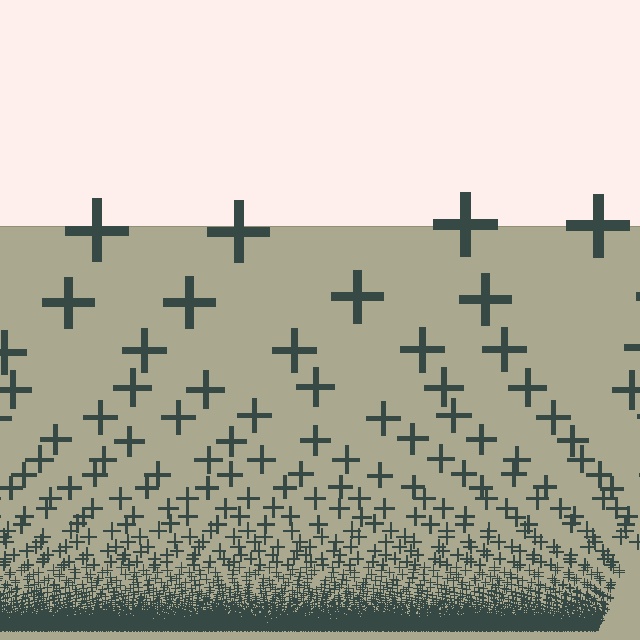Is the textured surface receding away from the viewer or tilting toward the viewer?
The surface appears to tilt toward the viewer. Texture elements get larger and sparser toward the top.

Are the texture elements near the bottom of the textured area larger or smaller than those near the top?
Smaller. The gradient is inverted — elements near the bottom are smaller and denser.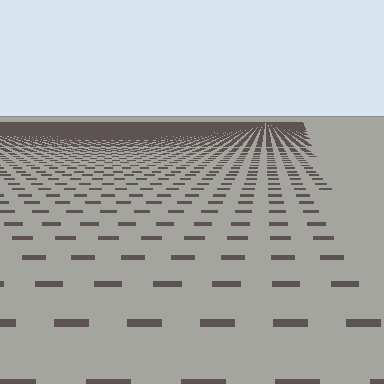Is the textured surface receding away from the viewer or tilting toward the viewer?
The surface is receding away from the viewer. Texture elements get smaller and denser toward the top.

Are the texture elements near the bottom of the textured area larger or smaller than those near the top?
Larger. Near the bottom, elements are closer to the viewer and appear at a bigger on-screen size.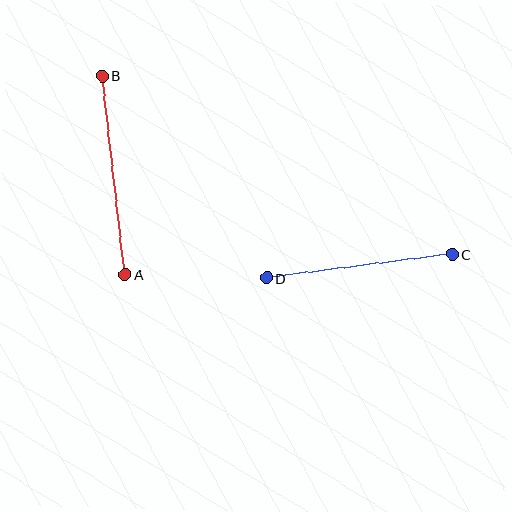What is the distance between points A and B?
The distance is approximately 200 pixels.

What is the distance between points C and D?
The distance is approximately 187 pixels.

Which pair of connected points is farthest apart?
Points A and B are farthest apart.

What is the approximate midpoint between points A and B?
The midpoint is at approximately (114, 175) pixels.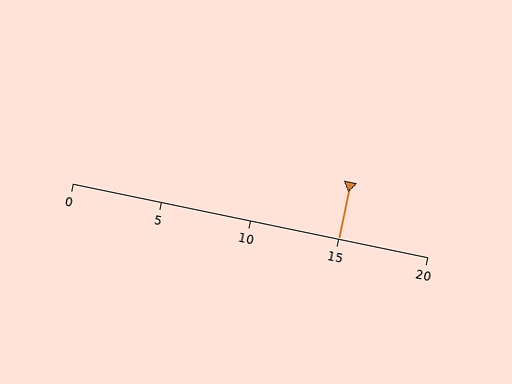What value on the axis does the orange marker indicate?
The marker indicates approximately 15.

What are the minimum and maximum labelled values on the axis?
The axis runs from 0 to 20.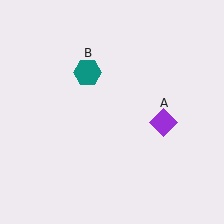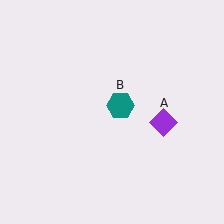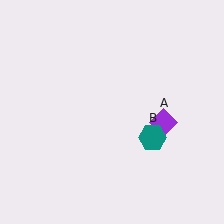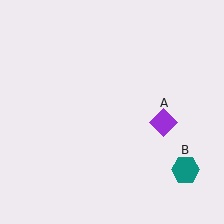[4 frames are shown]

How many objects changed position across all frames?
1 object changed position: teal hexagon (object B).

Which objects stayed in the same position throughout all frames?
Purple diamond (object A) remained stationary.